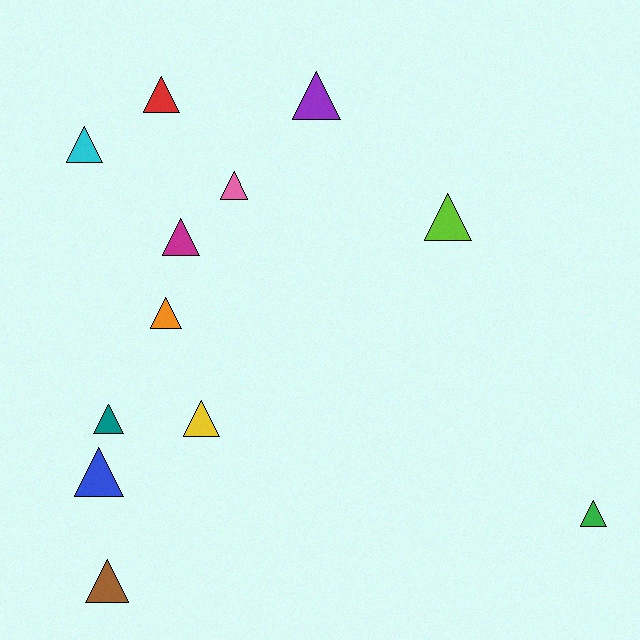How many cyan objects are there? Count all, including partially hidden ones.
There is 1 cyan object.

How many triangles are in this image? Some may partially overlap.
There are 12 triangles.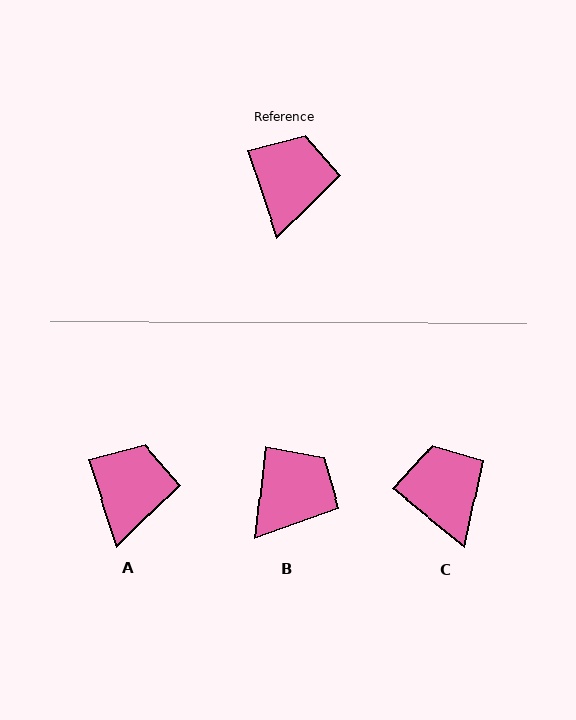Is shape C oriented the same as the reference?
No, it is off by about 33 degrees.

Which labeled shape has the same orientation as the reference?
A.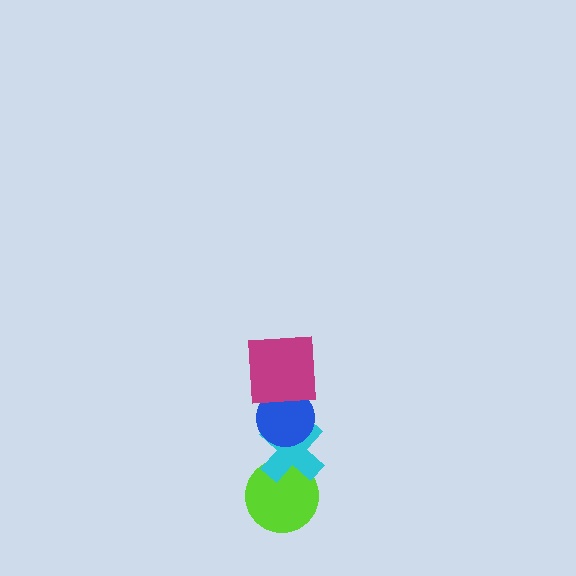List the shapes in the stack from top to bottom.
From top to bottom: the magenta square, the blue circle, the cyan cross, the lime circle.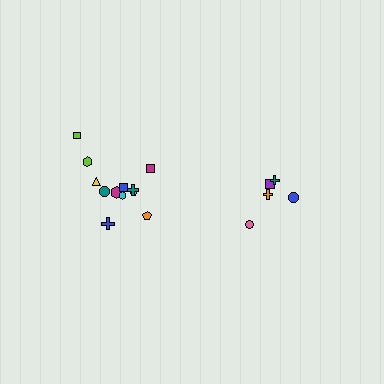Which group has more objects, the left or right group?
The left group.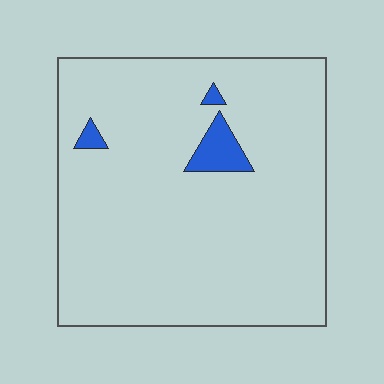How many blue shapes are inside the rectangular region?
3.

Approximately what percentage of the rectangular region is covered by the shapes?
Approximately 5%.